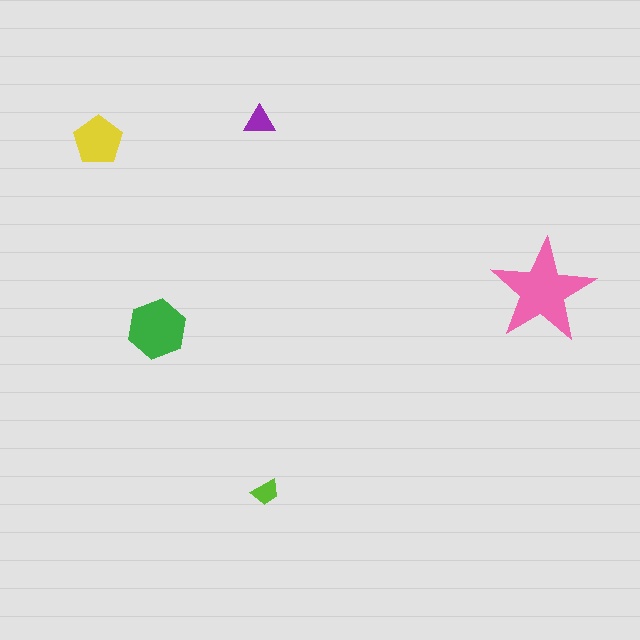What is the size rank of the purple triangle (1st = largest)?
4th.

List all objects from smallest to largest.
The lime trapezoid, the purple triangle, the yellow pentagon, the green hexagon, the pink star.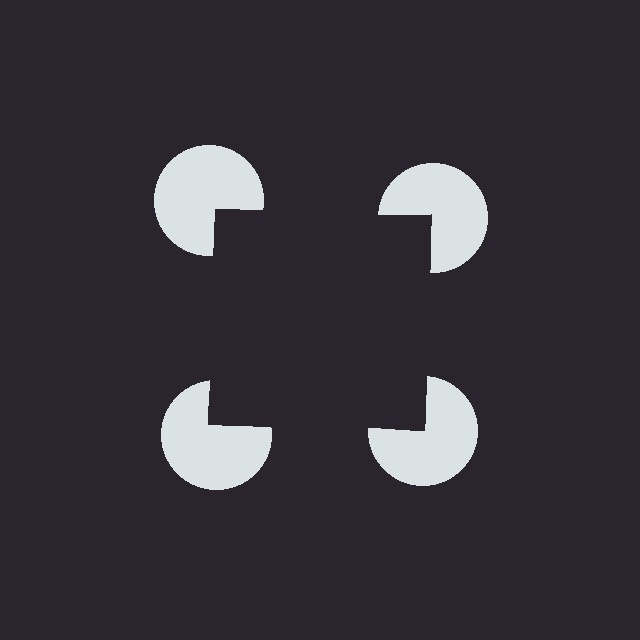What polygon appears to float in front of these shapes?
An illusory square — its edges are inferred from the aligned wedge cuts in the pac-man discs, not physically drawn.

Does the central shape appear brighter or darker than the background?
It typically appears slightly darker than the background, even though no actual brightness change is drawn.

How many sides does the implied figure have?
4 sides.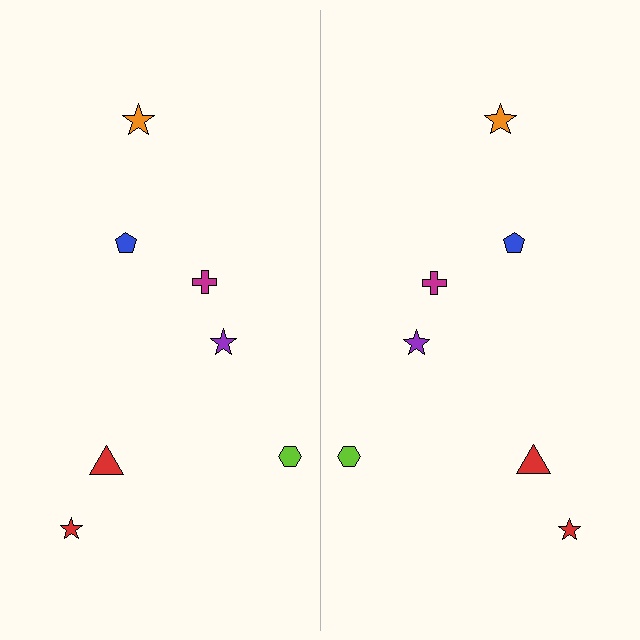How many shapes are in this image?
There are 14 shapes in this image.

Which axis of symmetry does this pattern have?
The pattern has a vertical axis of symmetry running through the center of the image.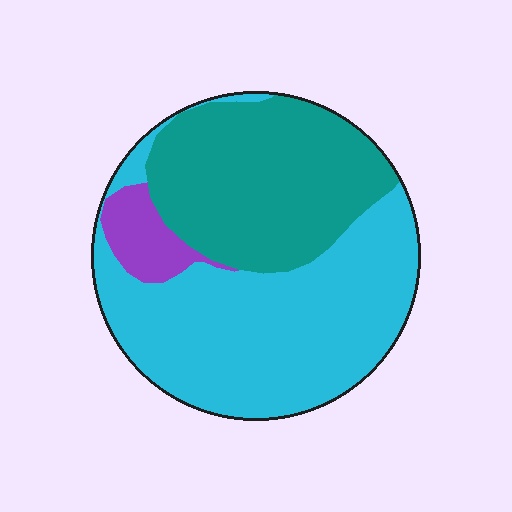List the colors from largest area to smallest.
From largest to smallest: cyan, teal, purple.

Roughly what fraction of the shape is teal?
Teal covers 38% of the shape.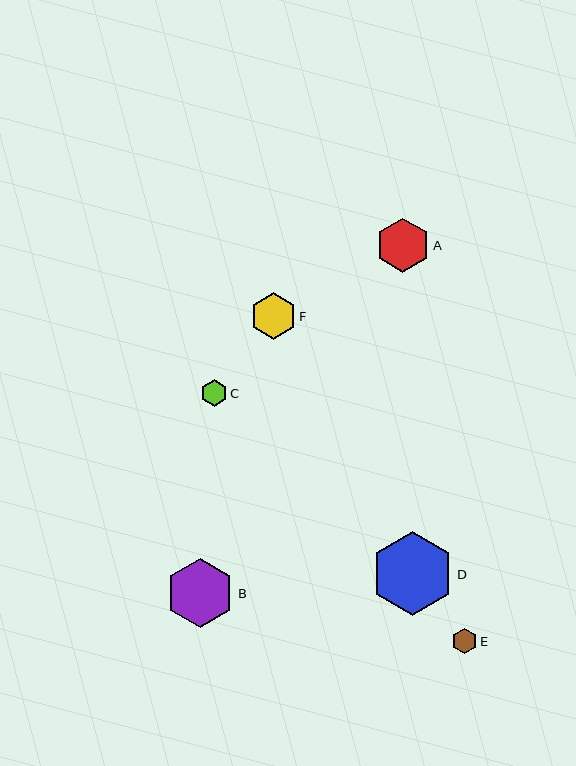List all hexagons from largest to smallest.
From largest to smallest: D, B, A, F, C, E.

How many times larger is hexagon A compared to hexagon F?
Hexagon A is approximately 1.2 times the size of hexagon F.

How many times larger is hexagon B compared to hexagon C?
Hexagon B is approximately 2.6 times the size of hexagon C.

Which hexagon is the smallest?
Hexagon E is the smallest with a size of approximately 25 pixels.